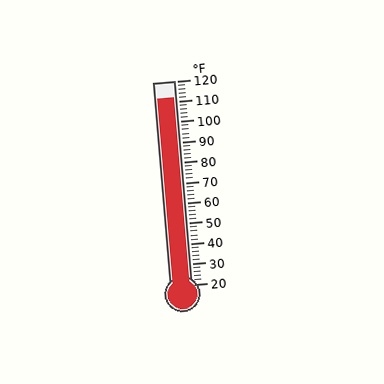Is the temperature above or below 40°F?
The temperature is above 40°F.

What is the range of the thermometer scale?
The thermometer scale ranges from 20°F to 120°F.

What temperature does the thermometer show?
The thermometer shows approximately 112°F.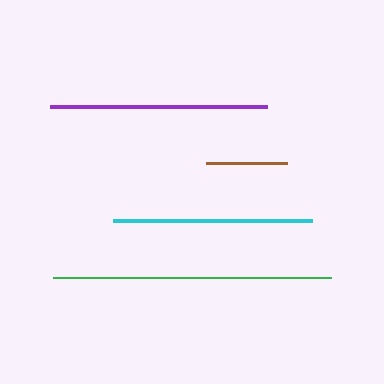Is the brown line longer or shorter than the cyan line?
The cyan line is longer than the brown line.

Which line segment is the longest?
The green line is the longest at approximately 278 pixels.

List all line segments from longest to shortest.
From longest to shortest: green, purple, cyan, brown.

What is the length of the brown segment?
The brown segment is approximately 82 pixels long.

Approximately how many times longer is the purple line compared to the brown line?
The purple line is approximately 2.7 times the length of the brown line.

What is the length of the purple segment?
The purple segment is approximately 217 pixels long.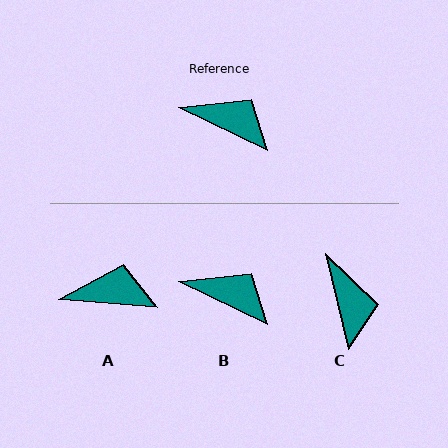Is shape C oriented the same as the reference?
No, it is off by about 51 degrees.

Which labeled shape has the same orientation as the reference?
B.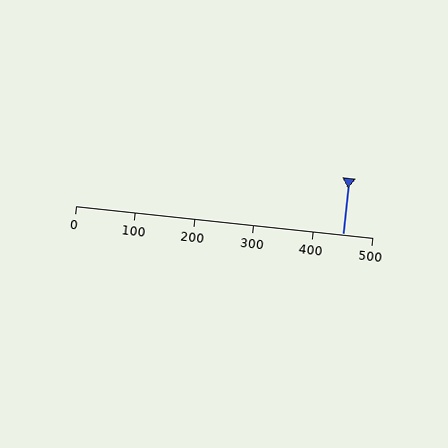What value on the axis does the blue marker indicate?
The marker indicates approximately 450.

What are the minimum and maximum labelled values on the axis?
The axis runs from 0 to 500.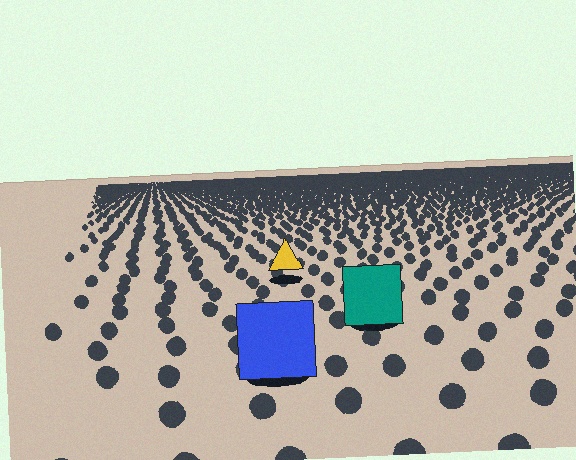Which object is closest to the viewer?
The blue square is closest. The texture marks near it are larger and more spread out.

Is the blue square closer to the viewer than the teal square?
Yes. The blue square is closer — you can tell from the texture gradient: the ground texture is coarser near it.